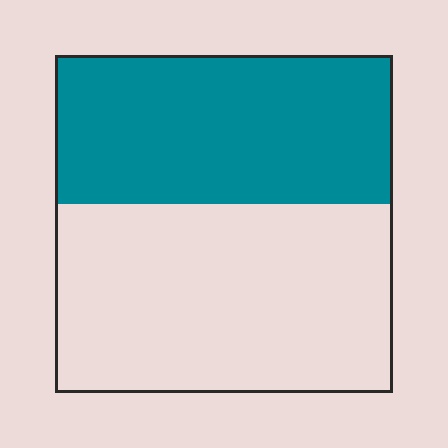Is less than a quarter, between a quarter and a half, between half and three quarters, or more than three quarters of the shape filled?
Between a quarter and a half.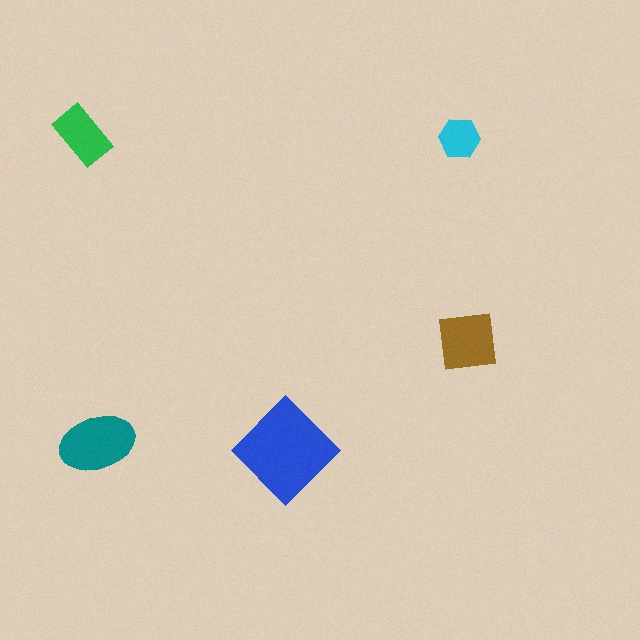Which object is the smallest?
The cyan hexagon.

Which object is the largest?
The blue diamond.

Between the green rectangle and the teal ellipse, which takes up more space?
The teal ellipse.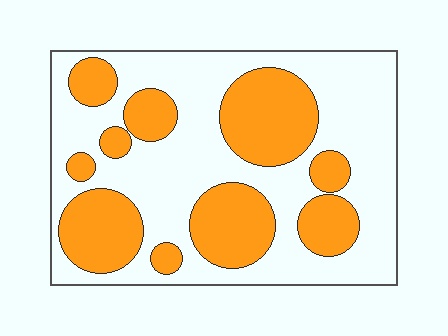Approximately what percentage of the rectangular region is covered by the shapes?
Approximately 35%.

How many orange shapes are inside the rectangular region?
10.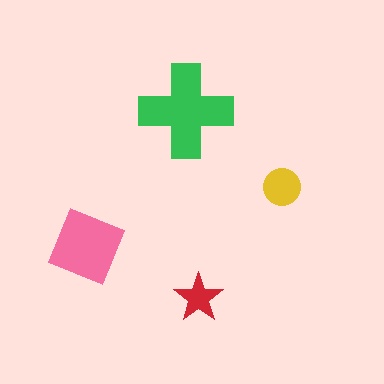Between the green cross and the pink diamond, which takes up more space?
The green cross.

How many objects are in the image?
There are 4 objects in the image.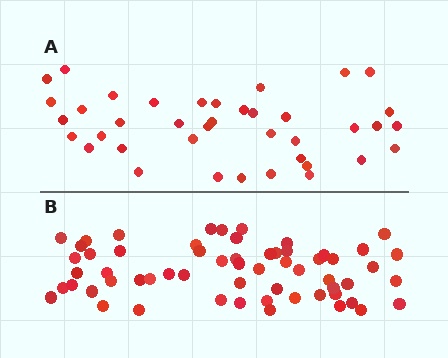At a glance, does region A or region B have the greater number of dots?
Region B (the bottom region) has more dots.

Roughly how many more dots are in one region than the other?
Region B has approximately 20 more dots than region A.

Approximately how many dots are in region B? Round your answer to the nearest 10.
About 60 dots.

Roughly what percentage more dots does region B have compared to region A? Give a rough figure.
About 55% more.